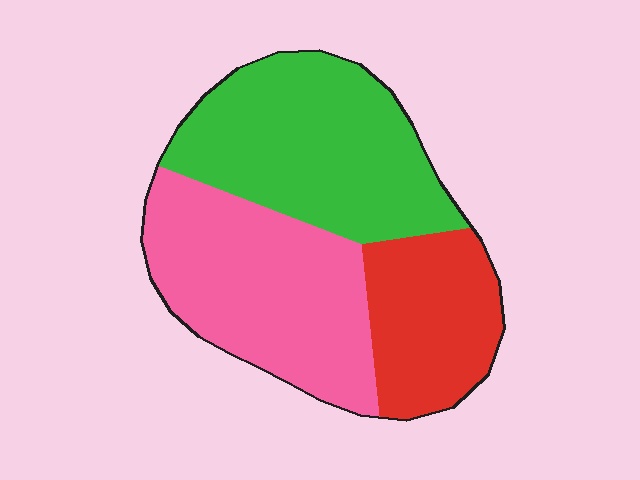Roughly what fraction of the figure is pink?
Pink covers around 40% of the figure.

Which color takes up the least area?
Red, at roughly 25%.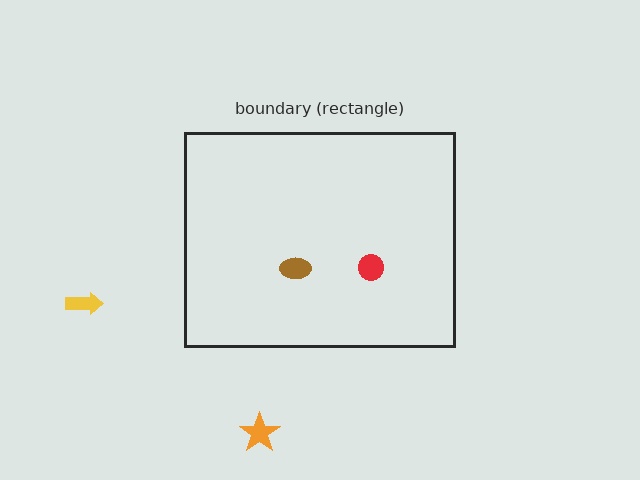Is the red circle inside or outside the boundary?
Inside.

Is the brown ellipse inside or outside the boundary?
Inside.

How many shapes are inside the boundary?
2 inside, 2 outside.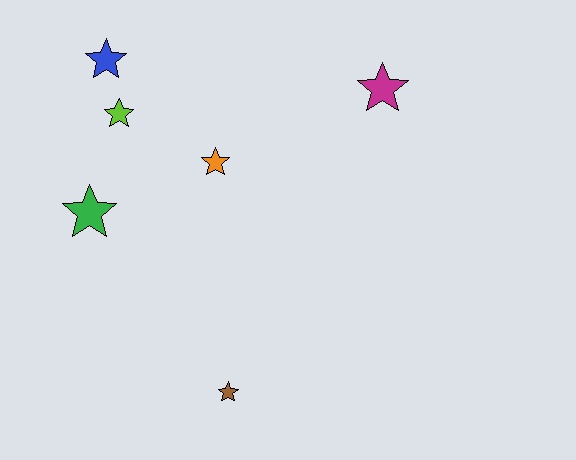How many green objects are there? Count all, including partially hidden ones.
There is 1 green object.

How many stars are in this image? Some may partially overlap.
There are 6 stars.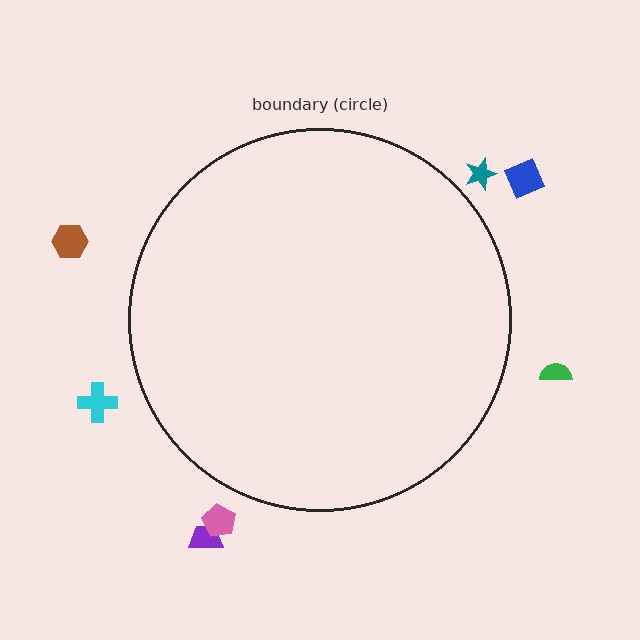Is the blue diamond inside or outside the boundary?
Outside.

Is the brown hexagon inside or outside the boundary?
Outside.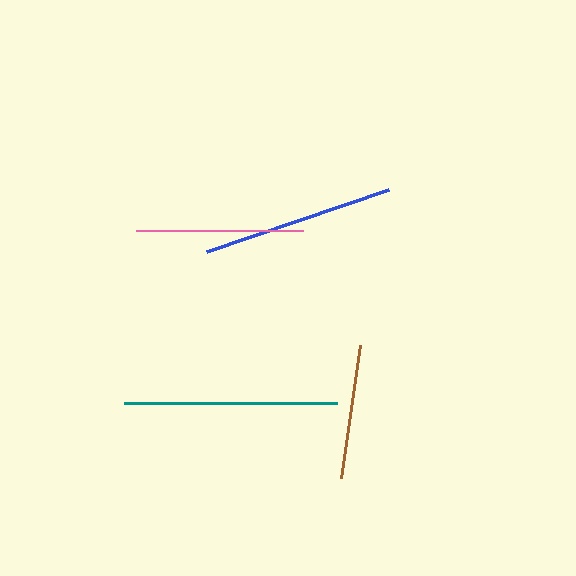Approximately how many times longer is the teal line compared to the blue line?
The teal line is approximately 1.1 times the length of the blue line.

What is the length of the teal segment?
The teal segment is approximately 213 pixels long.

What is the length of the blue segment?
The blue segment is approximately 191 pixels long.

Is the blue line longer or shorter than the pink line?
The blue line is longer than the pink line.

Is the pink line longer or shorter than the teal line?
The teal line is longer than the pink line.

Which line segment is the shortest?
The brown line is the shortest at approximately 135 pixels.